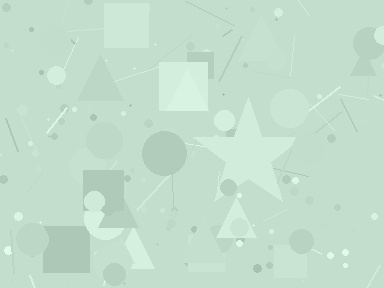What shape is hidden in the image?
A star is hidden in the image.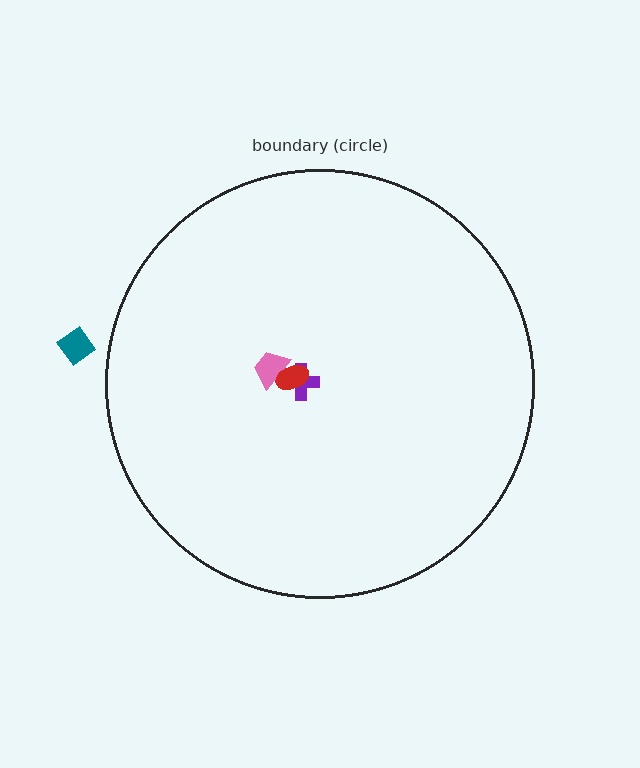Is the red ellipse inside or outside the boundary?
Inside.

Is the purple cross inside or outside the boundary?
Inside.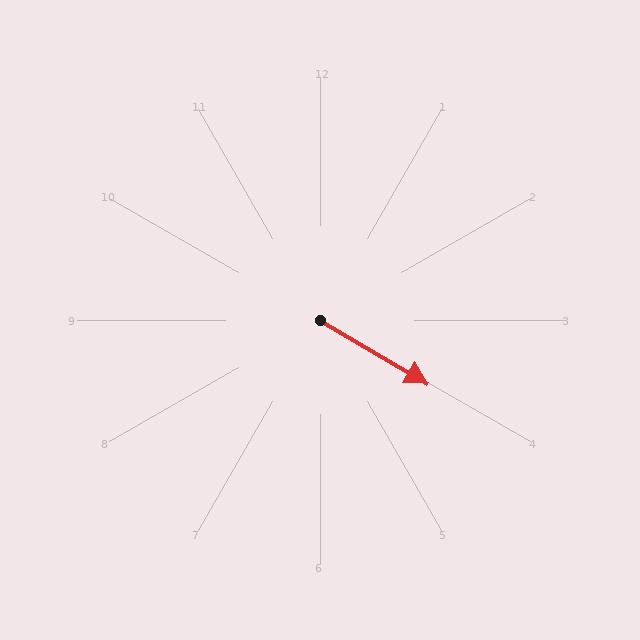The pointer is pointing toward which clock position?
Roughly 4 o'clock.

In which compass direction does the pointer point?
Southeast.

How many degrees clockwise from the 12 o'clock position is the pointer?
Approximately 120 degrees.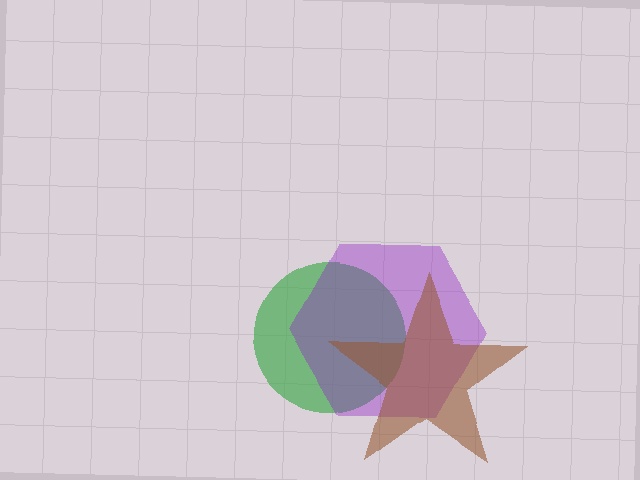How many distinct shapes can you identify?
There are 3 distinct shapes: a green circle, a purple hexagon, a brown star.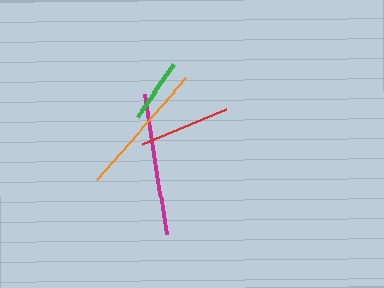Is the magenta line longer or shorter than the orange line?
The magenta line is longer than the orange line.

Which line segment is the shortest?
The green line is the shortest at approximately 63 pixels.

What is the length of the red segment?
The red segment is approximately 91 pixels long.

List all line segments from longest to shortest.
From longest to shortest: magenta, orange, red, green.